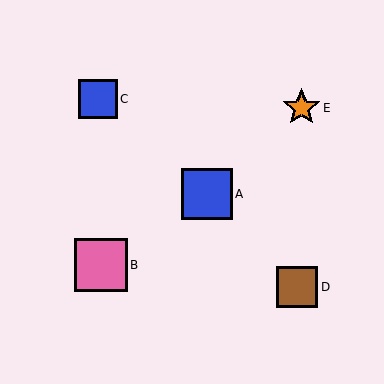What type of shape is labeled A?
Shape A is a blue square.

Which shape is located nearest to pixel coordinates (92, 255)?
The pink square (labeled B) at (101, 265) is nearest to that location.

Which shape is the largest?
The pink square (labeled B) is the largest.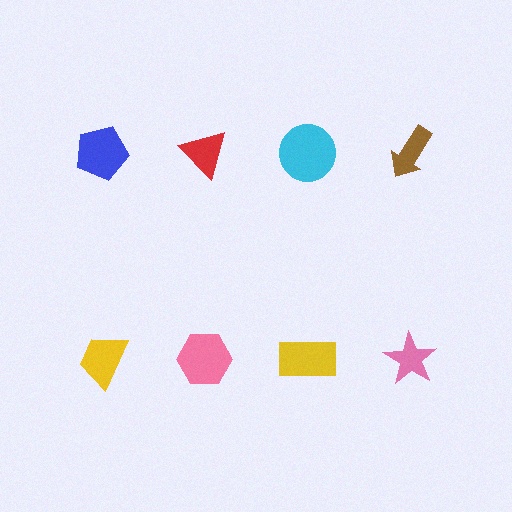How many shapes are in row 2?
4 shapes.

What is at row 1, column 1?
A blue pentagon.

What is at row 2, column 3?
A yellow rectangle.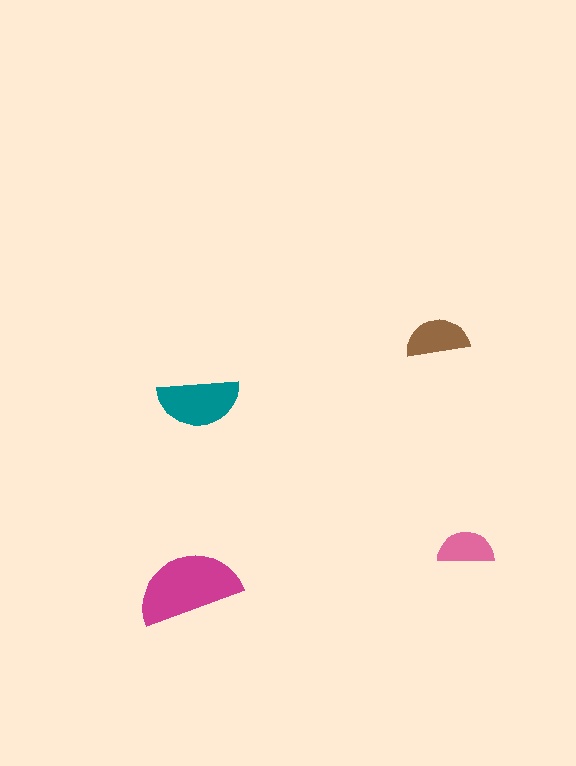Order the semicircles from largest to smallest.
the magenta one, the teal one, the brown one, the pink one.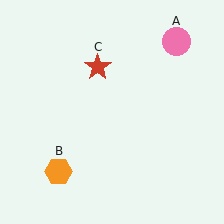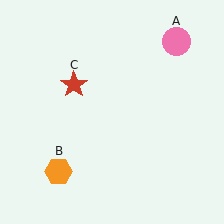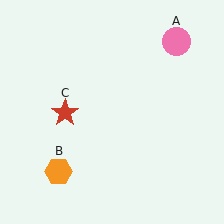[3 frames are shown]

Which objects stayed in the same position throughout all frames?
Pink circle (object A) and orange hexagon (object B) remained stationary.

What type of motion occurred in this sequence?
The red star (object C) rotated counterclockwise around the center of the scene.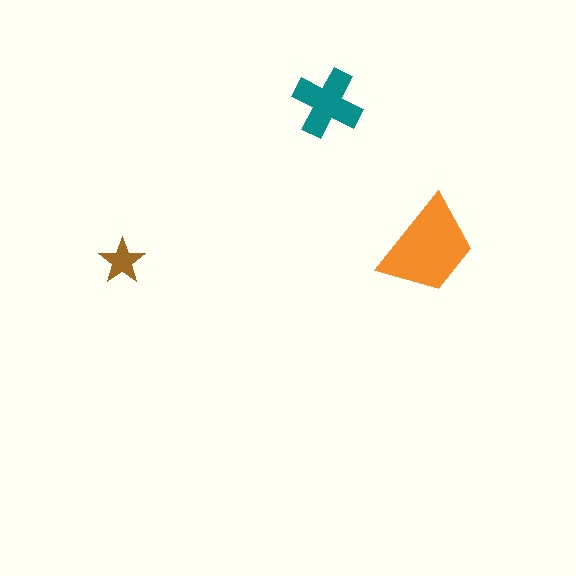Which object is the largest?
The orange trapezoid.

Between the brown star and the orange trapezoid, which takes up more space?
The orange trapezoid.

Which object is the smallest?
The brown star.